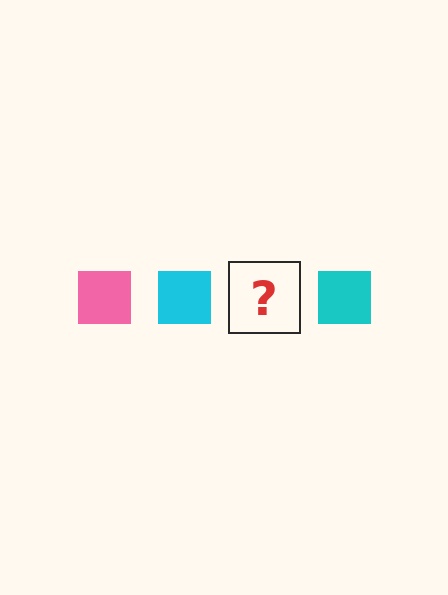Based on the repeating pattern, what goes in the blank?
The blank should be a pink square.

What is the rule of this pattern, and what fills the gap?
The rule is that the pattern cycles through pink, cyan squares. The gap should be filled with a pink square.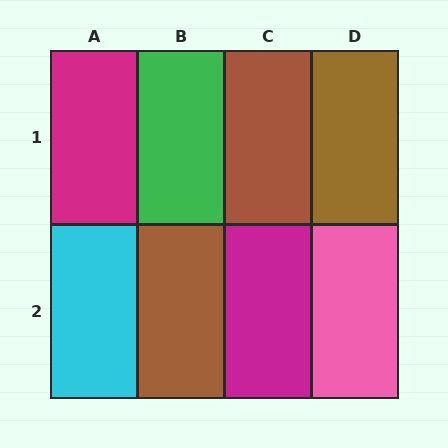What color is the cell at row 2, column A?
Cyan.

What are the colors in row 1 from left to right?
Magenta, green, brown, brown.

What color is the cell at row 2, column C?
Magenta.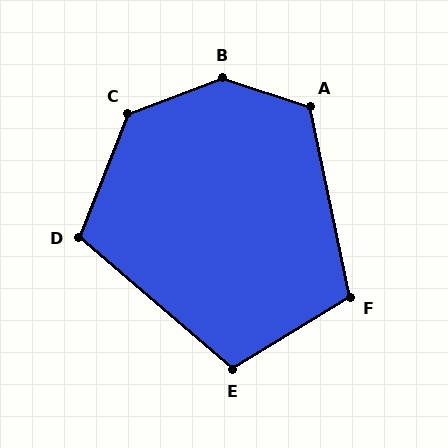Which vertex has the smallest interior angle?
E, at approximately 108 degrees.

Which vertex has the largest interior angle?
B, at approximately 141 degrees.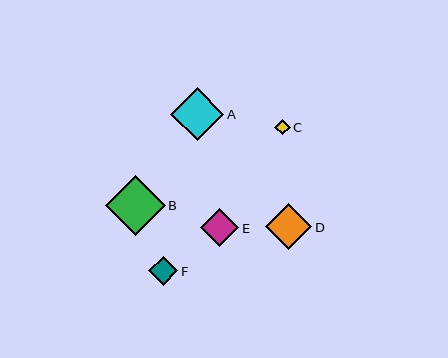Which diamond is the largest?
Diamond B is the largest with a size of approximately 60 pixels.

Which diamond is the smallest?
Diamond C is the smallest with a size of approximately 15 pixels.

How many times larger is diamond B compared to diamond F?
Diamond B is approximately 2.1 times the size of diamond F.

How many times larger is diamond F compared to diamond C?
Diamond F is approximately 1.9 times the size of diamond C.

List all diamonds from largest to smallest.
From largest to smallest: B, A, D, E, F, C.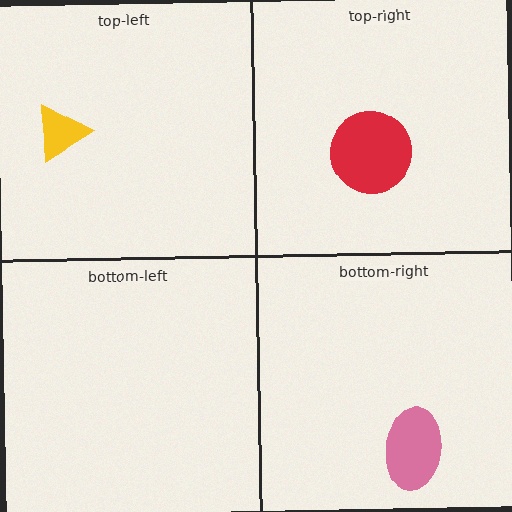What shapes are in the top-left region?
The yellow triangle.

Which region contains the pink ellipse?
The bottom-right region.